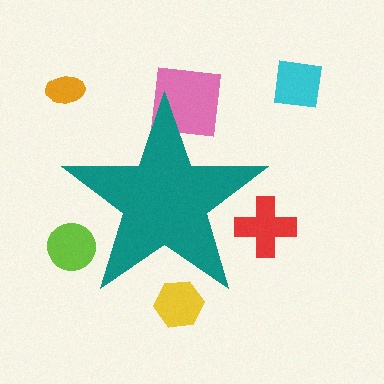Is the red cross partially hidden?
Yes, the red cross is partially hidden behind the teal star.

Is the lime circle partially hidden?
Yes, the lime circle is partially hidden behind the teal star.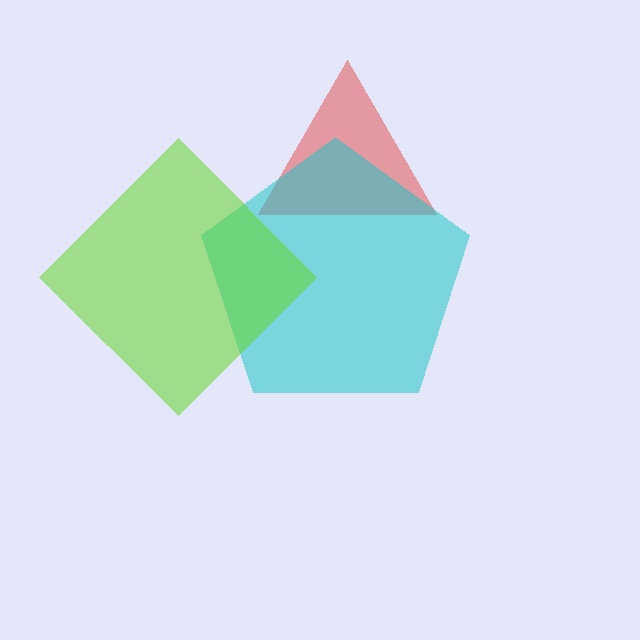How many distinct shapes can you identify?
There are 3 distinct shapes: a red triangle, a cyan pentagon, a lime diamond.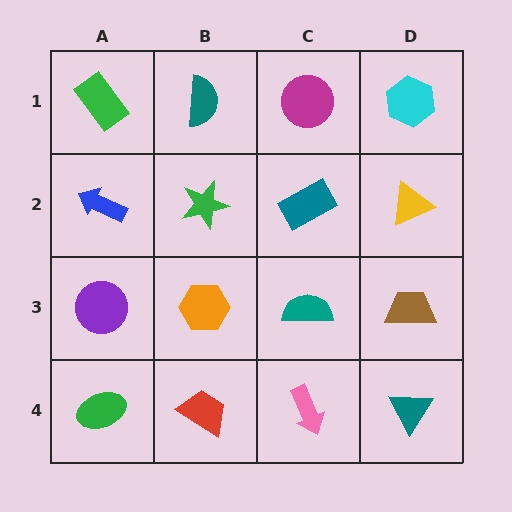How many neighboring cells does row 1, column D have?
2.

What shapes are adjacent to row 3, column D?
A yellow triangle (row 2, column D), a teal triangle (row 4, column D), a teal semicircle (row 3, column C).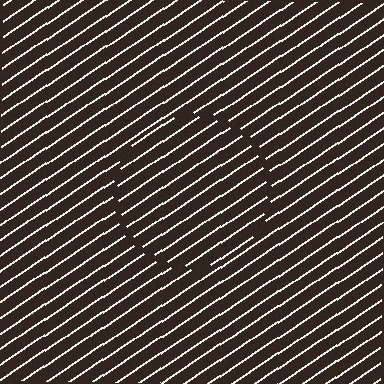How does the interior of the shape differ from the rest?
The interior of the shape contains the same grating, shifted by half a period — the contour is defined by the phase discontinuity where line-ends from the inner and outer gratings abut.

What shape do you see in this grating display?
An illusory circle. The interior of the shape contains the same grating, shifted by half a period — the contour is defined by the phase discontinuity where line-ends from the inner and outer gratings abut.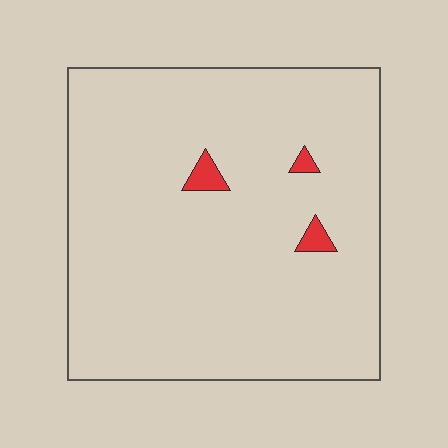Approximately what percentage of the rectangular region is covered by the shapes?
Approximately 0%.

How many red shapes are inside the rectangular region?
3.